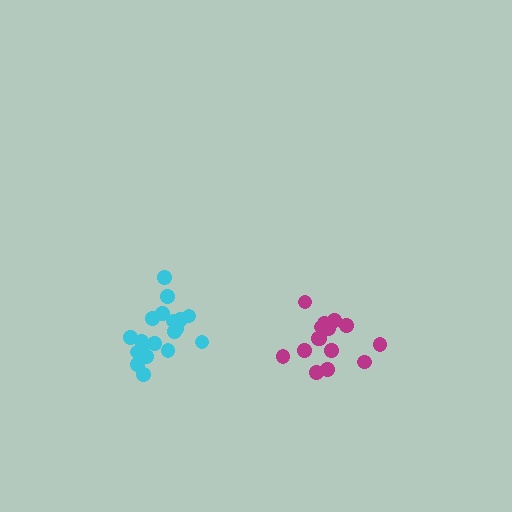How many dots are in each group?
Group 1: 15 dots, Group 2: 19 dots (34 total).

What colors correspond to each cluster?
The clusters are colored: magenta, cyan.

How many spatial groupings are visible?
There are 2 spatial groupings.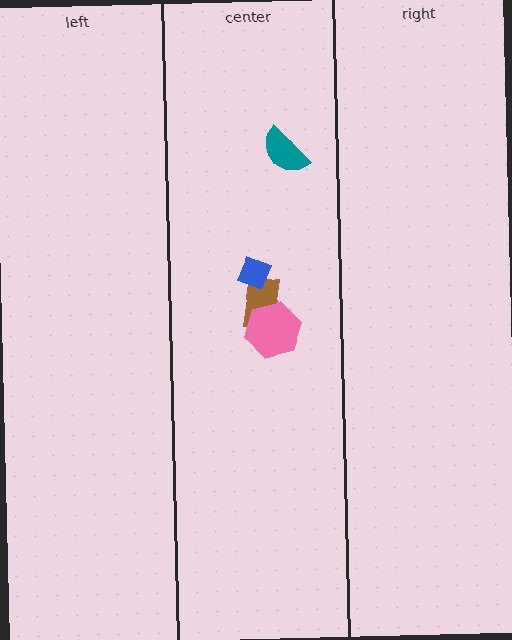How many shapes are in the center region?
4.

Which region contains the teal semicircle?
The center region.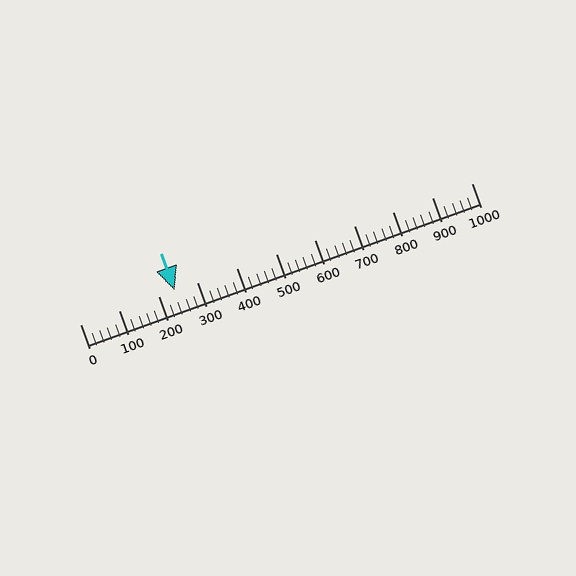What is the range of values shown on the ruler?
The ruler shows values from 0 to 1000.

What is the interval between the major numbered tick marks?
The major tick marks are spaced 100 units apart.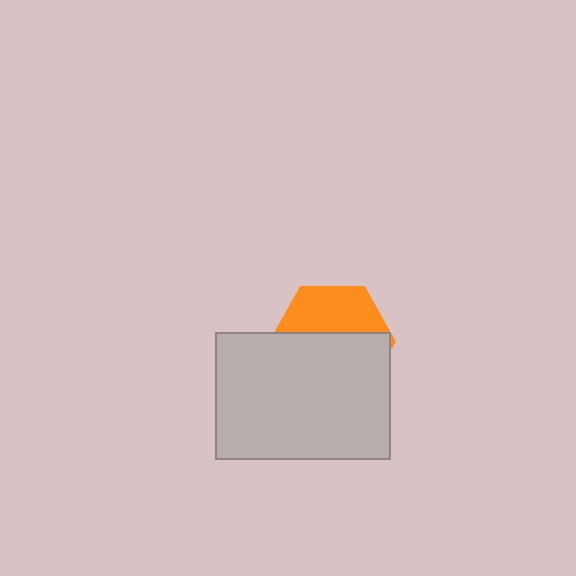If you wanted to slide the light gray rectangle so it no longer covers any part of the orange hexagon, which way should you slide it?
Slide it down — that is the most direct way to separate the two shapes.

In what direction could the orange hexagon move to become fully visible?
The orange hexagon could move up. That would shift it out from behind the light gray rectangle entirely.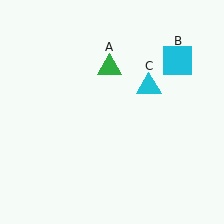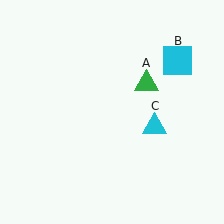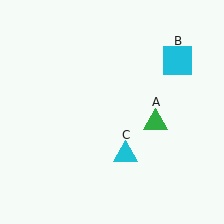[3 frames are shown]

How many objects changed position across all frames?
2 objects changed position: green triangle (object A), cyan triangle (object C).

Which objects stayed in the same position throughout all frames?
Cyan square (object B) remained stationary.